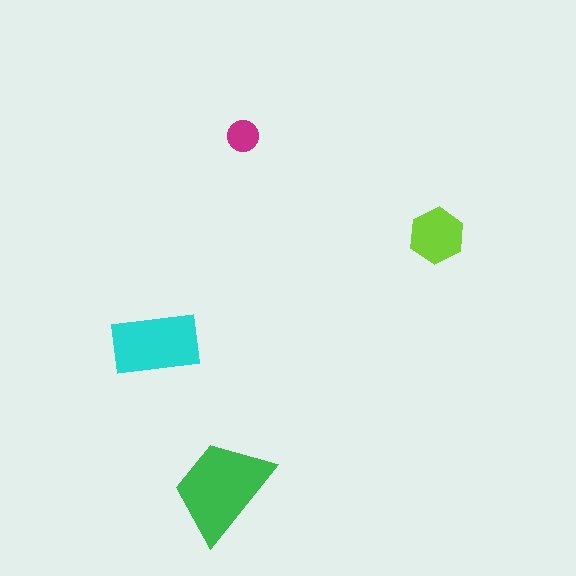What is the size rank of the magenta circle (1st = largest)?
4th.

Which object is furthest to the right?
The lime hexagon is rightmost.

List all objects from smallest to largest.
The magenta circle, the lime hexagon, the cyan rectangle, the green trapezoid.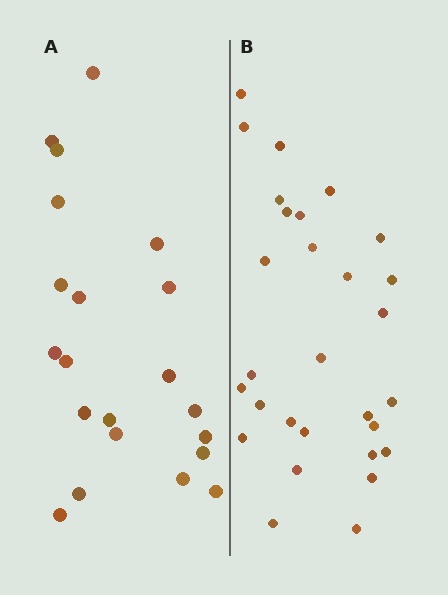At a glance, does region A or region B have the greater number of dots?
Region B (the right region) has more dots.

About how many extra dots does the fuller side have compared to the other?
Region B has roughly 8 or so more dots than region A.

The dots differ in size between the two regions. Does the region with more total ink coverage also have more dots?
No. Region A has more total ink coverage because its dots are larger, but region B actually contains more individual dots. Total area can be misleading — the number of items is what matters here.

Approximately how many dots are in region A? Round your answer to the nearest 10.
About 20 dots. (The exact count is 21, which rounds to 20.)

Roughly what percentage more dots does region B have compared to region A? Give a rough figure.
About 40% more.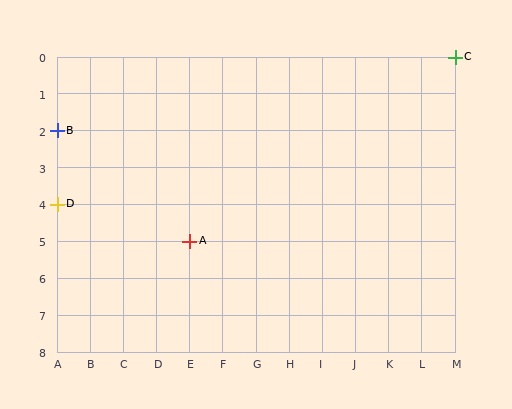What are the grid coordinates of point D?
Point D is at grid coordinates (A, 4).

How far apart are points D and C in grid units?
Points D and C are 12 columns and 4 rows apart (about 12.6 grid units diagonally).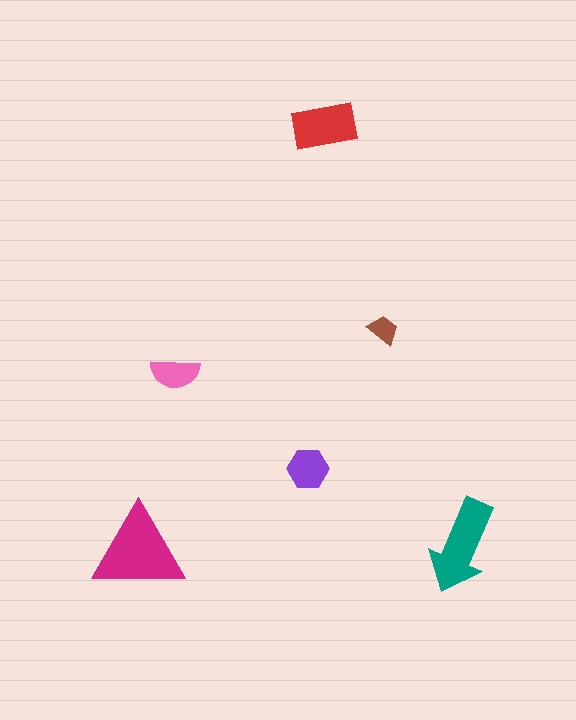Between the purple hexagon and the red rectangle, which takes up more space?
The red rectangle.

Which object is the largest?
The magenta triangle.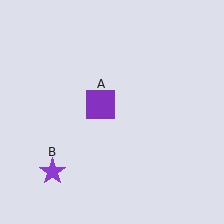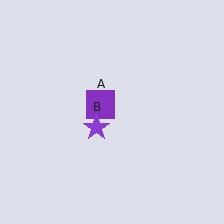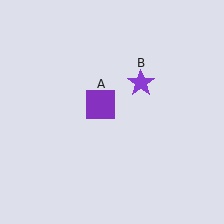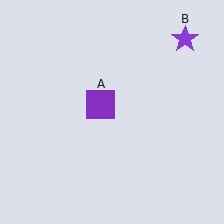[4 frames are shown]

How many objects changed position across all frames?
1 object changed position: purple star (object B).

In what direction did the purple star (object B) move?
The purple star (object B) moved up and to the right.